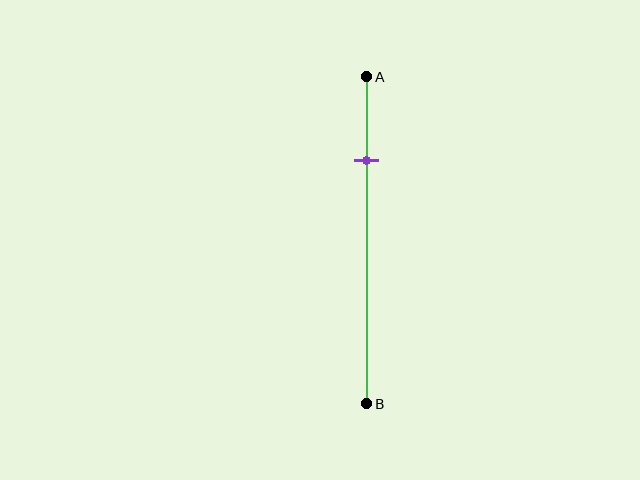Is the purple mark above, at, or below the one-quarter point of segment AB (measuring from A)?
The purple mark is approximately at the one-quarter point of segment AB.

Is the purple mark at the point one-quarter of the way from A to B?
Yes, the mark is approximately at the one-quarter point.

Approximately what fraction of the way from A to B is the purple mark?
The purple mark is approximately 25% of the way from A to B.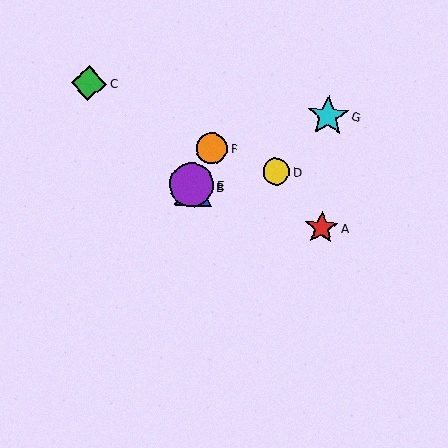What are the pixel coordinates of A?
Object A is at (322, 228).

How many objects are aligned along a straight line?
3 objects (B, C, E) are aligned along a straight line.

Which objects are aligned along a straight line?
Objects B, C, E are aligned along a straight line.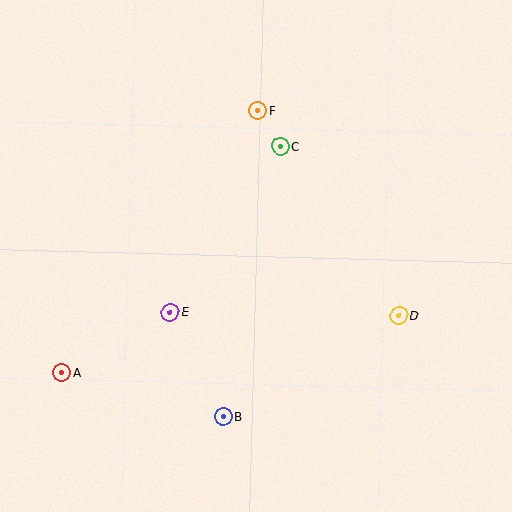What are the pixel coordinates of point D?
Point D is at (399, 316).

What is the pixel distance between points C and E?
The distance between C and E is 199 pixels.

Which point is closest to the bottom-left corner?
Point A is closest to the bottom-left corner.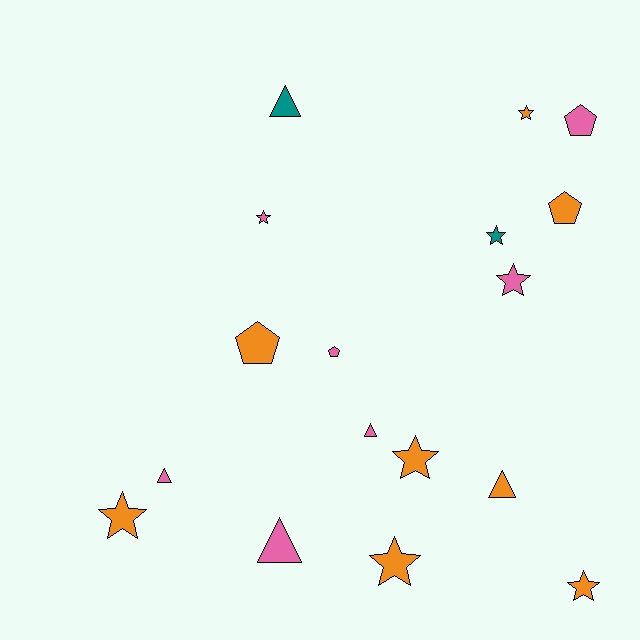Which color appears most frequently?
Orange, with 8 objects.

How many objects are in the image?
There are 17 objects.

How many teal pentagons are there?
There are no teal pentagons.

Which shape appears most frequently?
Star, with 8 objects.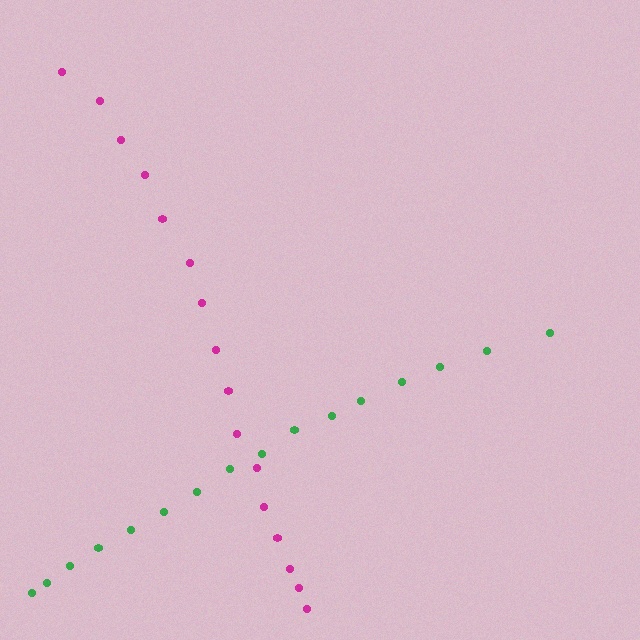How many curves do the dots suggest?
There are 2 distinct paths.